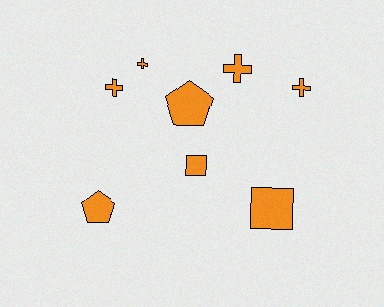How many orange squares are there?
There are 2 orange squares.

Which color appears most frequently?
Orange, with 8 objects.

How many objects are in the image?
There are 8 objects.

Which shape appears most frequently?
Cross, with 4 objects.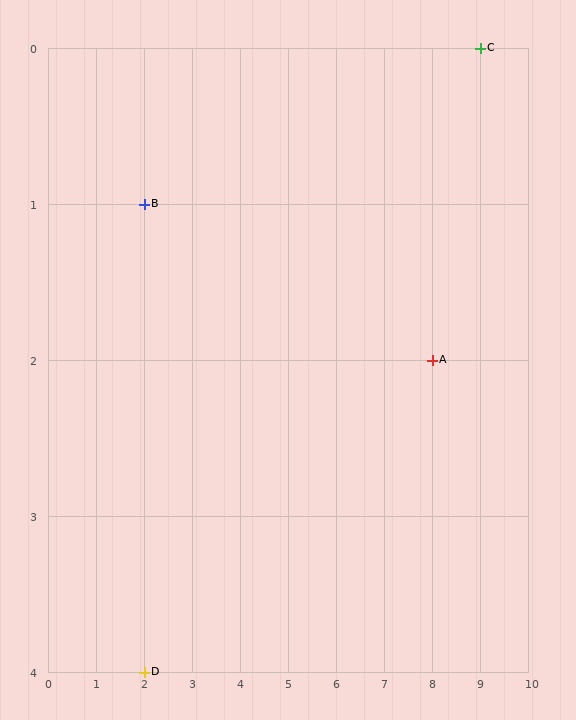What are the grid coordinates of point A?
Point A is at grid coordinates (8, 2).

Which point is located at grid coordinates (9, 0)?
Point C is at (9, 0).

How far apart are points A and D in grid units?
Points A and D are 6 columns and 2 rows apart (about 6.3 grid units diagonally).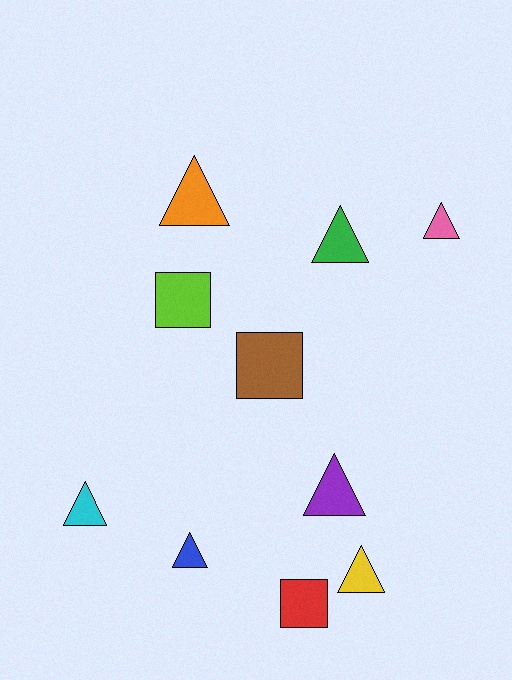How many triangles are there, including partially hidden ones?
There are 7 triangles.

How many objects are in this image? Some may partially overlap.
There are 10 objects.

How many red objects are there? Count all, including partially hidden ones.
There is 1 red object.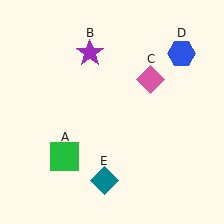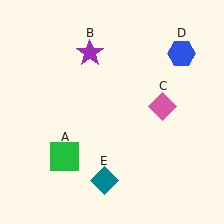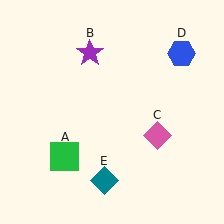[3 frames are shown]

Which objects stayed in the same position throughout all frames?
Green square (object A) and purple star (object B) and blue hexagon (object D) and teal diamond (object E) remained stationary.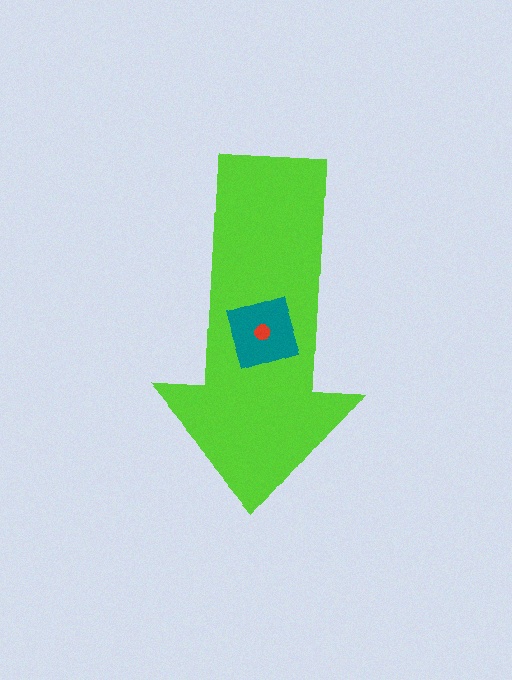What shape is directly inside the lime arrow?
The teal square.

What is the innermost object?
The red circle.